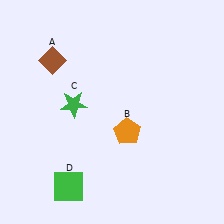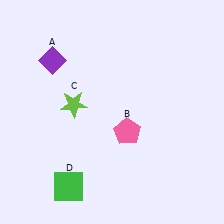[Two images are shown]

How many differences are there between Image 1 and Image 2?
There are 3 differences between the two images.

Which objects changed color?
A changed from brown to purple. B changed from orange to pink. C changed from green to lime.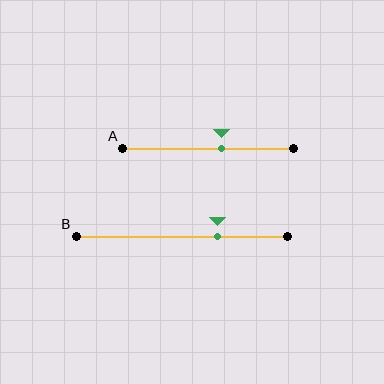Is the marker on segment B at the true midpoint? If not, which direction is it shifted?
No, the marker on segment B is shifted to the right by about 17% of the segment length.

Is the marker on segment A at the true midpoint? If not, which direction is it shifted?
No, the marker on segment A is shifted to the right by about 8% of the segment length.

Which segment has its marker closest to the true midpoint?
Segment A has its marker closest to the true midpoint.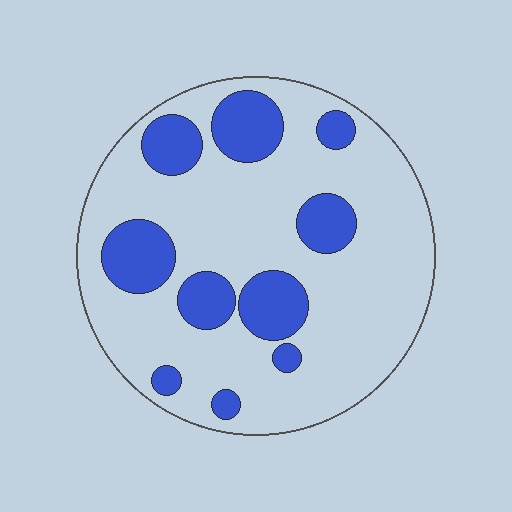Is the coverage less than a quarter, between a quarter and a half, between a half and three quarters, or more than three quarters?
Less than a quarter.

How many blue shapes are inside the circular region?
10.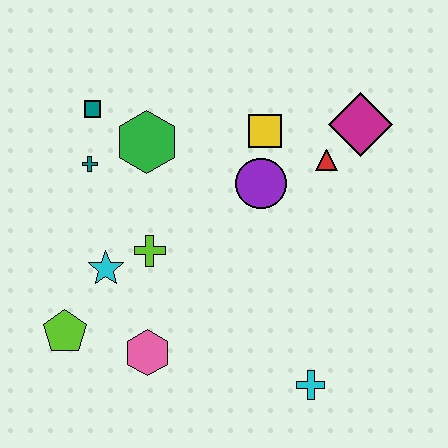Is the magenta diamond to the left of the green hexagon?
No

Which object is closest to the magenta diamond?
The red triangle is closest to the magenta diamond.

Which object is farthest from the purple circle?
The lime pentagon is farthest from the purple circle.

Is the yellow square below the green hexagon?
No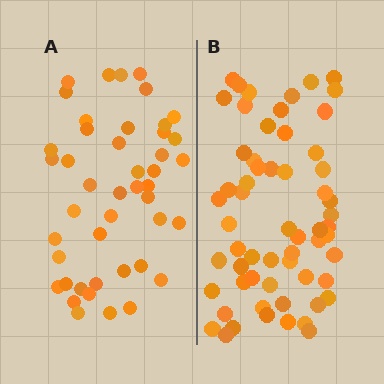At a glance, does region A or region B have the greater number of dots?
Region B (the right region) has more dots.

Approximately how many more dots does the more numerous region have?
Region B has approximately 15 more dots than region A.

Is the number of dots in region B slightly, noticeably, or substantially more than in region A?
Region B has noticeably more, but not dramatically so. The ratio is roughly 1.3 to 1.